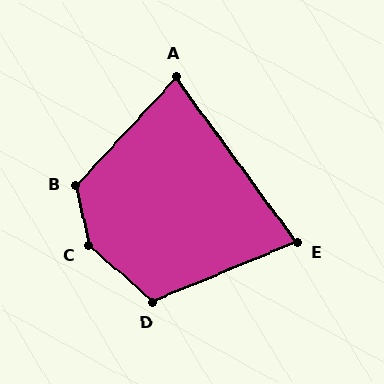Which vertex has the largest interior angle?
C, at approximately 143 degrees.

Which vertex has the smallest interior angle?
E, at approximately 76 degrees.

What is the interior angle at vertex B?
Approximately 125 degrees (obtuse).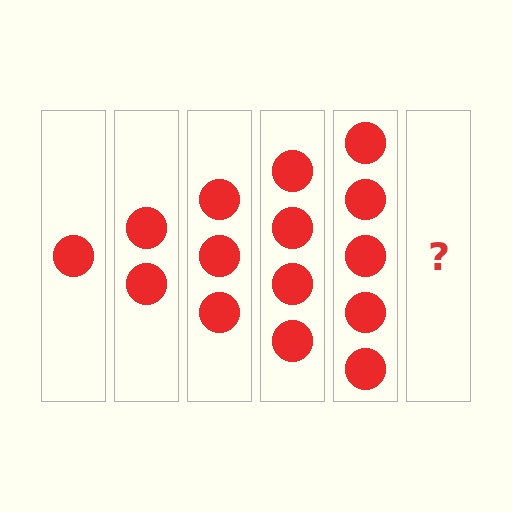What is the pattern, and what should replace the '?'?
The pattern is that each step adds one more circle. The '?' should be 6 circles.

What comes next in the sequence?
The next element should be 6 circles.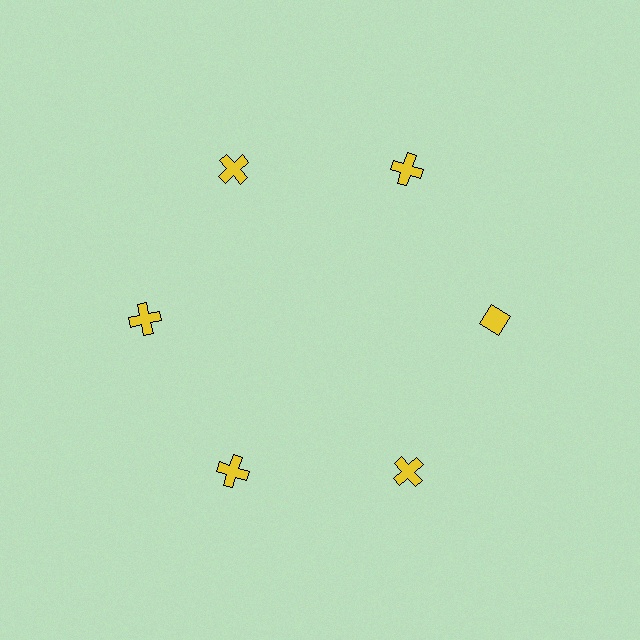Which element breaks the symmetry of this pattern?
The yellow diamond at roughly the 3 o'clock position breaks the symmetry. All other shapes are yellow crosses.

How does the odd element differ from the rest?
It has a different shape: diamond instead of cross.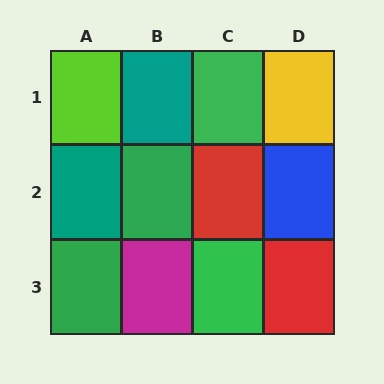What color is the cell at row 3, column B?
Magenta.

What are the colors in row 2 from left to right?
Teal, green, red, blue.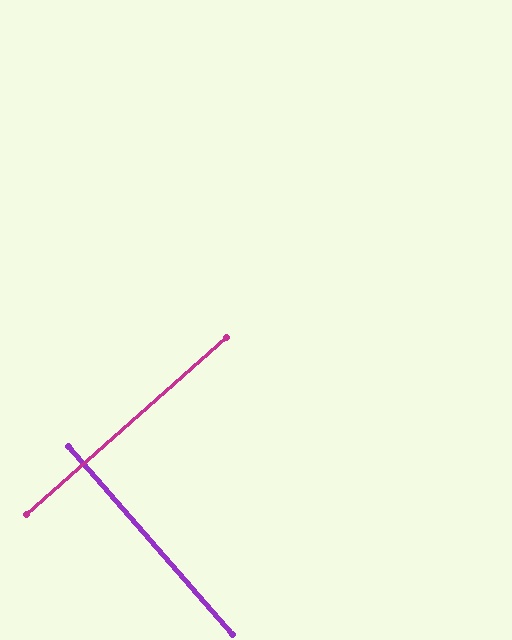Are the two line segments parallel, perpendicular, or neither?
Perpendicular — they meet at approximately 89°.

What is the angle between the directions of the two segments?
Approximately 89 degrees.